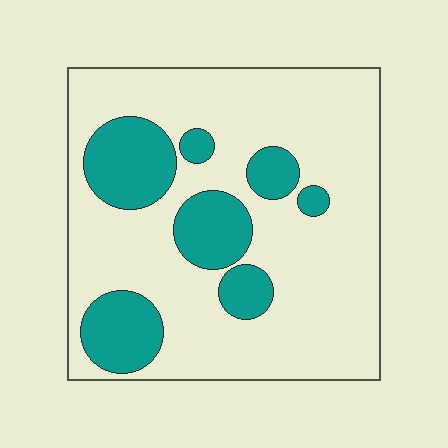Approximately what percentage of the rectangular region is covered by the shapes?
Approximately 25%.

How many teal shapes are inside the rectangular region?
7.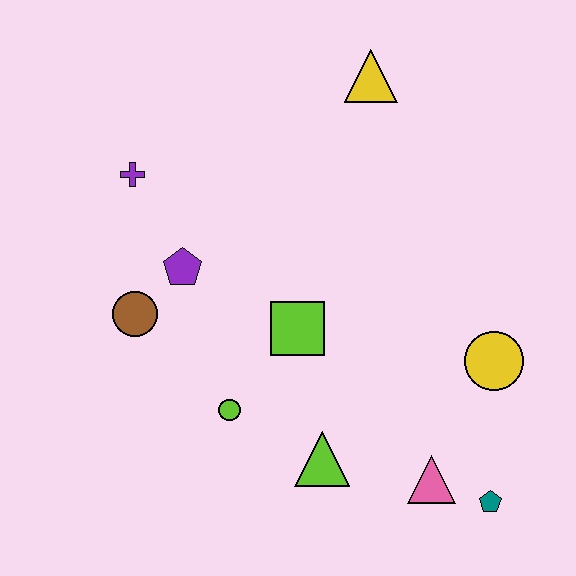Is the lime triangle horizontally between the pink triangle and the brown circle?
Yes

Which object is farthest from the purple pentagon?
The teal pentagon is farthest from the purple pentagon.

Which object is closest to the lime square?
The lime circle is closest to the lime square.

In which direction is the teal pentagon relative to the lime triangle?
The teal pentagon is to the right of the lime triangle.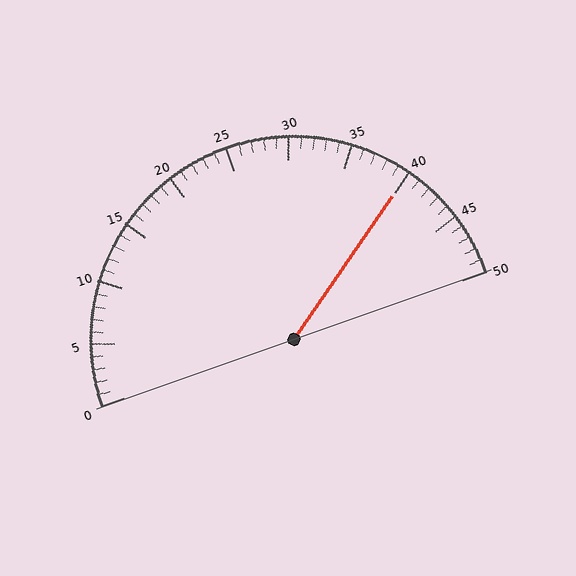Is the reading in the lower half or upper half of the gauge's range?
The reading is in the upper half of the range (0 to 50).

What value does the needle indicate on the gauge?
The needle indicates approximately 40.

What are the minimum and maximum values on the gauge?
The gauge ranges from 0 to 50.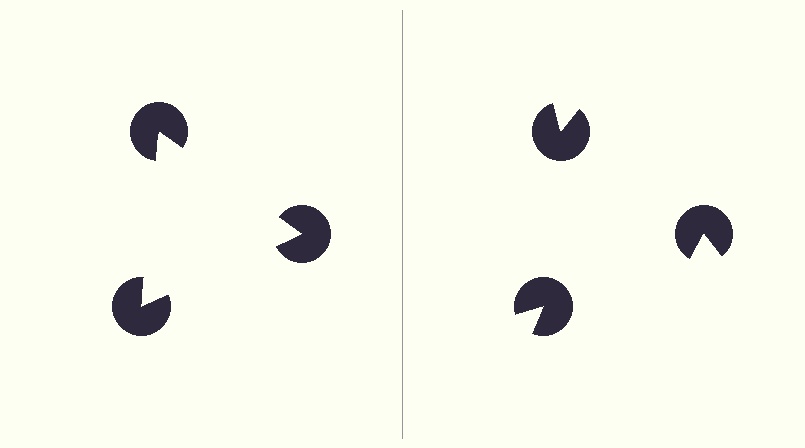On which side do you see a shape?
An illusory triangle appears on the left side. On the right side the wedge cuts are rotated, so no coherent shape forms.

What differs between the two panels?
The pac-man discs are positioned identically on both sides; only the wedge orientations differ. On the left they align to a triangle; on the right they are misaligned.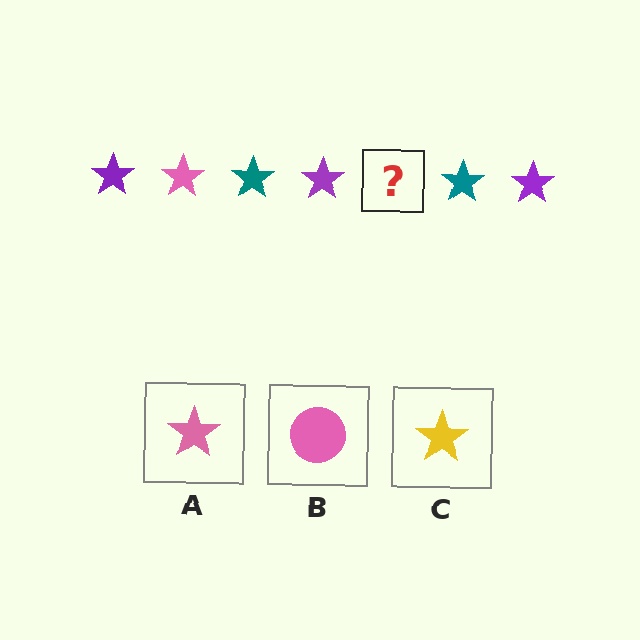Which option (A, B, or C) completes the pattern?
A.